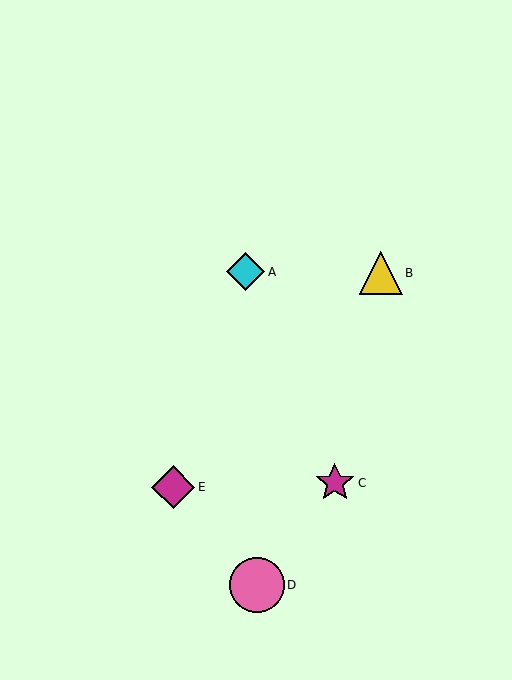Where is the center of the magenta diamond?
The center of the magenta diamond is at (173, 487).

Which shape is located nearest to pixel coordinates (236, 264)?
The cyan diamond (labeled A) at (246, 272) is nearest to that location.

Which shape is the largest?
The pink circle (labeled D) is the largest.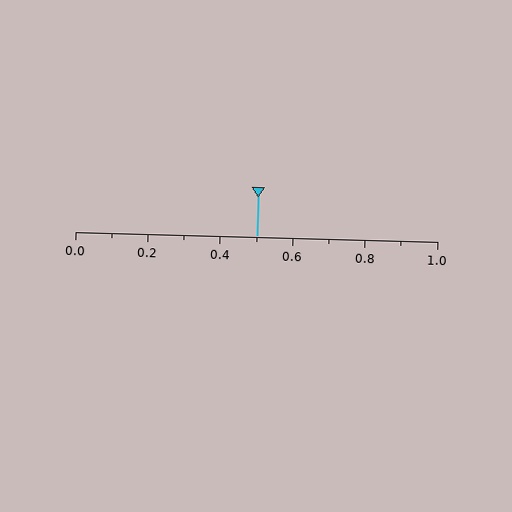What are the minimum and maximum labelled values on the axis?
The axis runs from 0.0 to 1.0.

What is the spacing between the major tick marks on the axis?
The major ticks are spaced 0.2 apart.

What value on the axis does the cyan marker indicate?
The marker indicates approximately 0.5.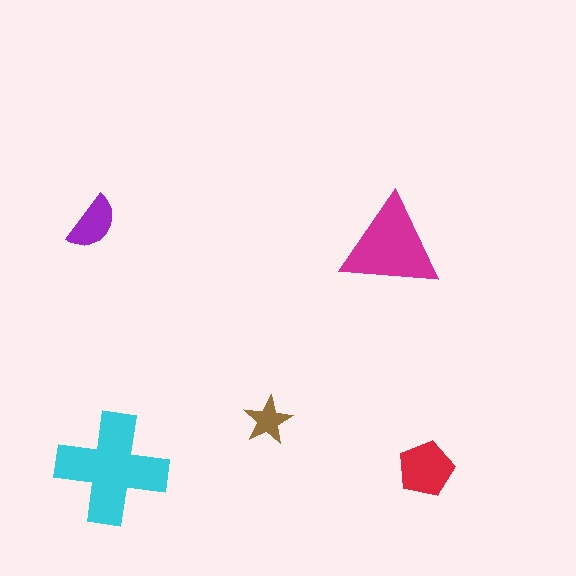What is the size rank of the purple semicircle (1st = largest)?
4th.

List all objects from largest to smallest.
The cyan cross, the magenta triangle, the red pentagon, the purple semicircle, the brown star.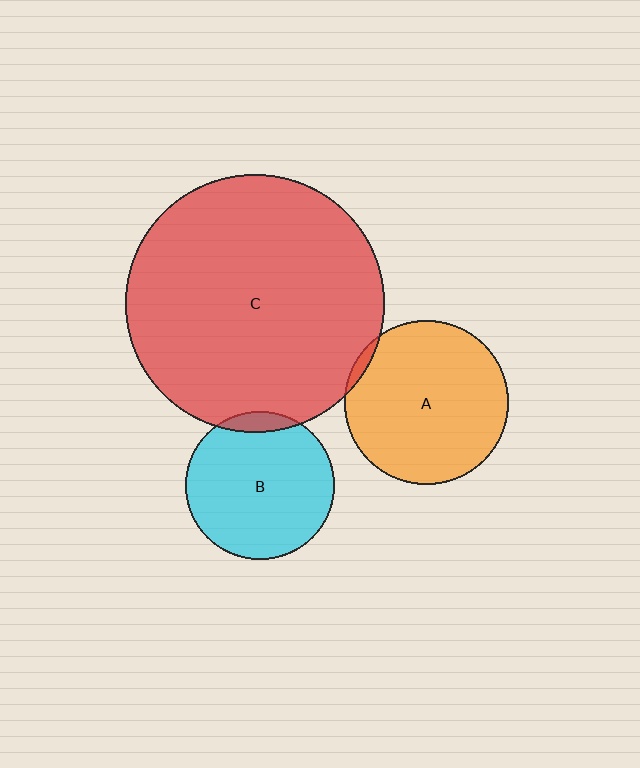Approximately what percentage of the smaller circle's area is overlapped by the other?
Approximately 5%.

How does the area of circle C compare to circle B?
Approximately 3.0 times.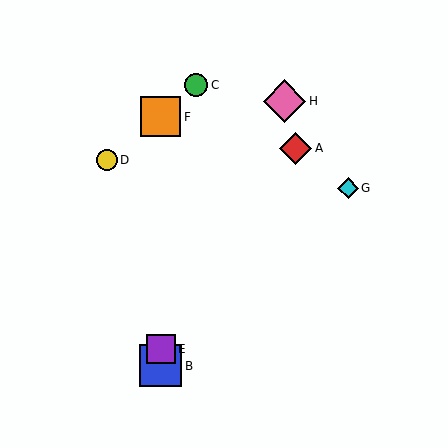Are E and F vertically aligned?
Yes, both are at x≈161.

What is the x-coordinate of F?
Object F is at x≈161.